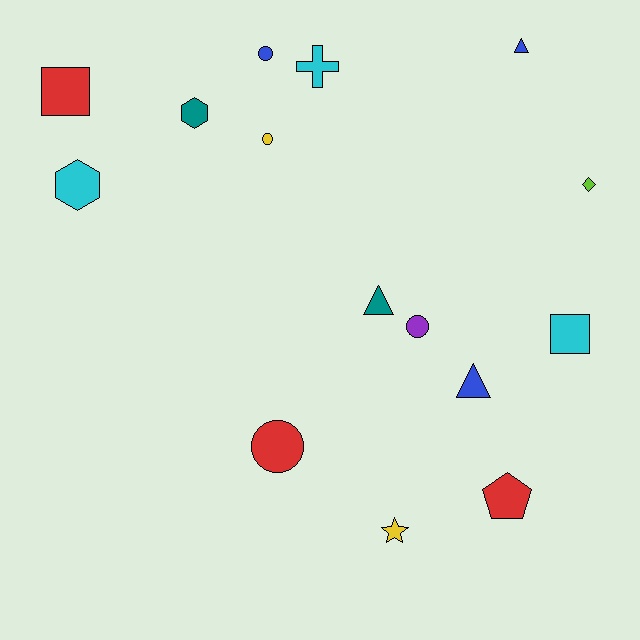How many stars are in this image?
There is 1 star.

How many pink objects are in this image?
There are no pink objects.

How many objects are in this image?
There are 15 objects.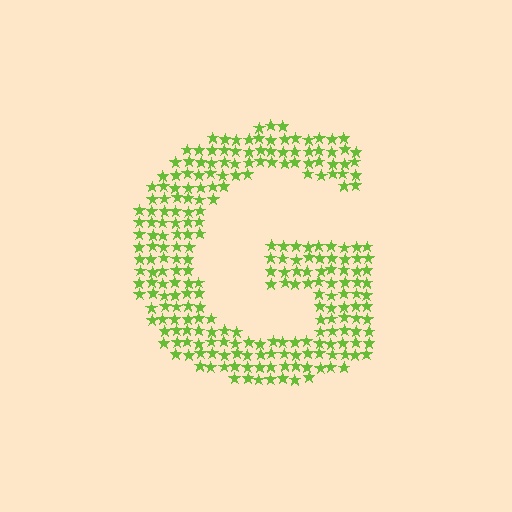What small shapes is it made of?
It is made of small stars.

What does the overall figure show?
The overall figure shows the letter G.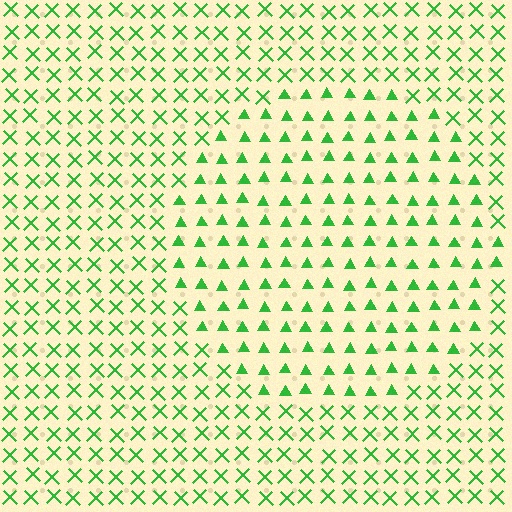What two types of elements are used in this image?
The image uses triangles inside the circle region and X marks outside it.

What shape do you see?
I see a circle.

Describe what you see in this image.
The image is filled with small green elements arranged in a uniform grid. A circle-shaped region contains triangles, while the surrounding area contains X marks. The boundary is defined purely by the change in element shape.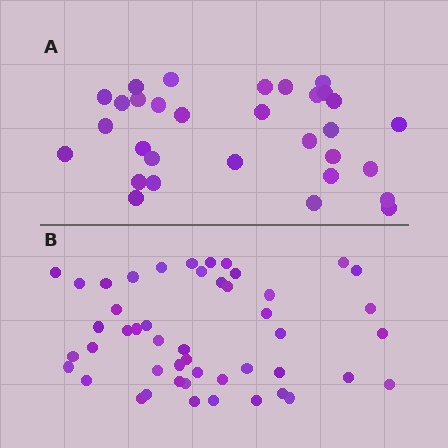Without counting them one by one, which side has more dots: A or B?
Region B (the bottom region) has more dots.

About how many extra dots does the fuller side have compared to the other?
Region B has approximately 15 more dots than region A.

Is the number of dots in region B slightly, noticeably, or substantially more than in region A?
Region B has substantially more. The ratio is roughly 1.5 to 1.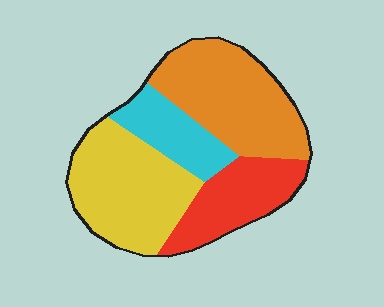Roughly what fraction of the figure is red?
Red covers around 20% of the figure.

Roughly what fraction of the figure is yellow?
Yellow covers 32% of the figure.